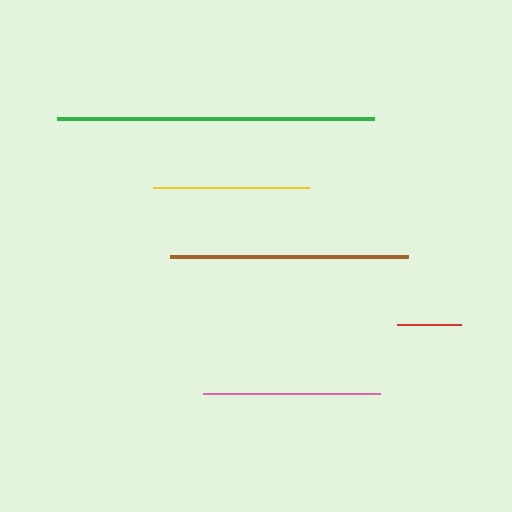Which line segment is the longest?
The green line is the longest at approximately 317 pixels.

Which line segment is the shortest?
The red line is the shortest at approximately 64 pixels.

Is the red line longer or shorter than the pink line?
The pink line is longer than the red line.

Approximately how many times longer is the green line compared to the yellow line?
The green line is approximately 2.0 times the length of the yellow line.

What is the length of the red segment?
The red segment is approximately 64 pixels long.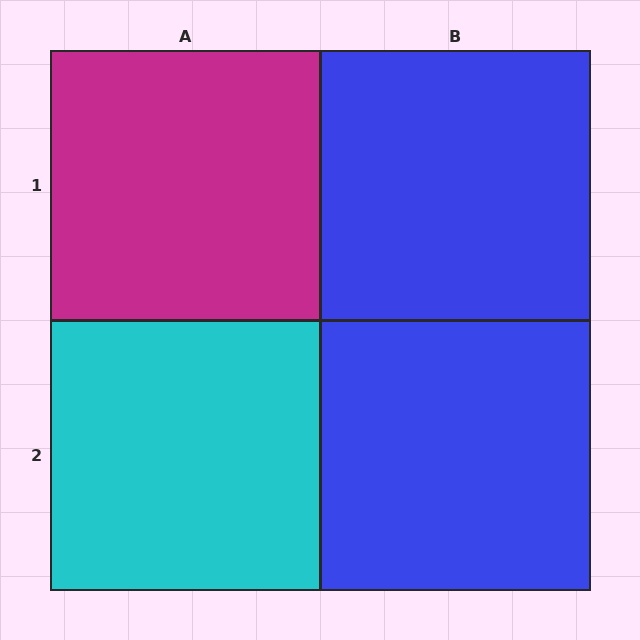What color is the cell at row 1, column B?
Blue.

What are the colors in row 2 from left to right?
Cyan, blue.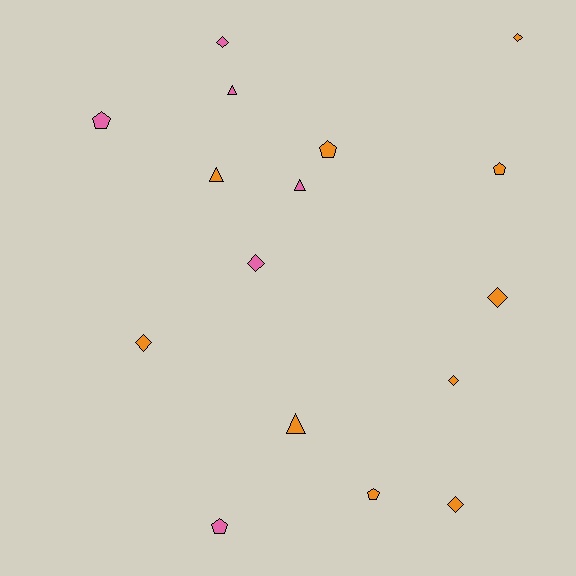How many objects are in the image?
There are 16 objects.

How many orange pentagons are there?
There are 3 orange pentagons.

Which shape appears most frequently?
Diamond, with 7 objects.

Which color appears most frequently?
Orange, with 10 objects.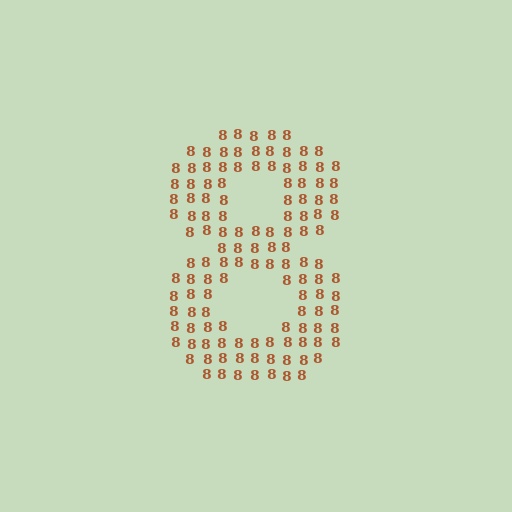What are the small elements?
The small elements are digit 8's.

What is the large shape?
The large shape is the digit 8.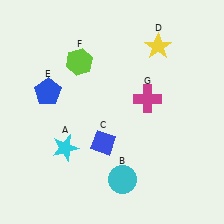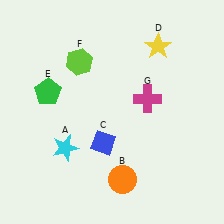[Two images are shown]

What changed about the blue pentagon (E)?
In Image 1, E is blue. In Image 2, it changed to green.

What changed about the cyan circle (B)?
In Image 1, B is cyan. In Image 2, it changed to orange.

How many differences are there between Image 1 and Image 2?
There are 2 differences between the two images.